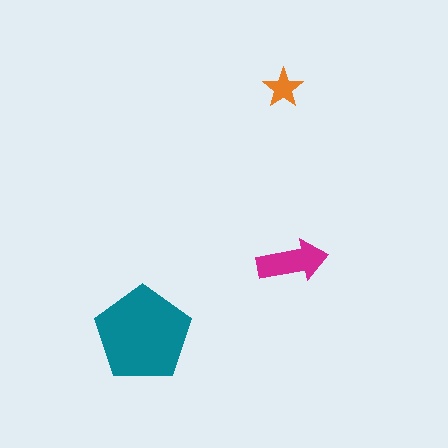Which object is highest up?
The orange star is topmost.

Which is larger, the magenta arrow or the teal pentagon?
The teal pentagon.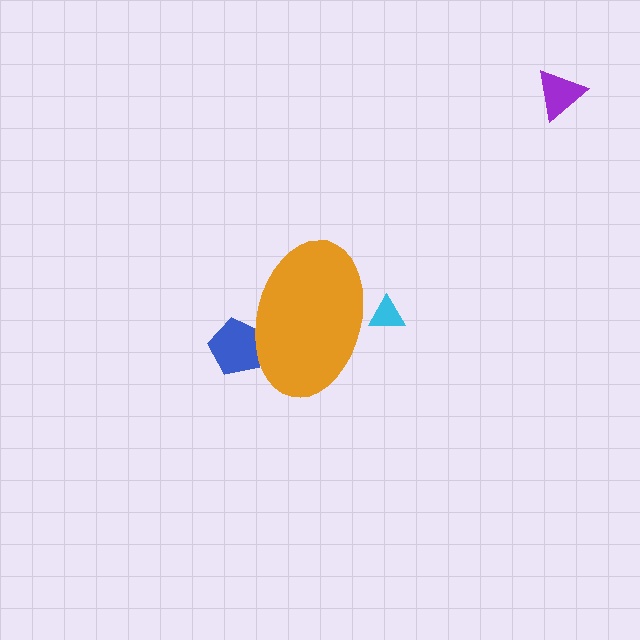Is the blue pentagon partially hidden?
Yes, the blue pentagon is partially hidden behind the orange ellipse.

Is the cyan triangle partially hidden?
Yes, the cyan triangle is partially hidden behind the orange ellipse.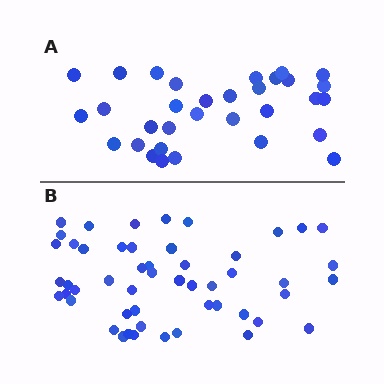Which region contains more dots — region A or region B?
Region B (the bottom region) has more dots.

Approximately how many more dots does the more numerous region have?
Region B has approximately 20 more dots than region A.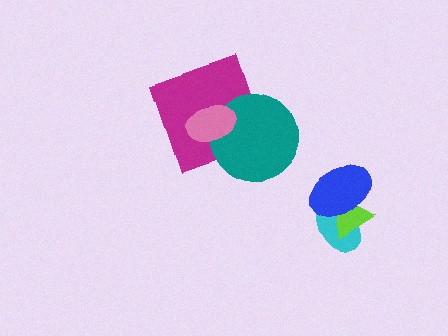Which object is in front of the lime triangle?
The blue ellipse is in front of the lime triangle.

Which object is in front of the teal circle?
The pink ellipse is in front of the teal circle.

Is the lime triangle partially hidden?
Yes, it is partially covered by another shape.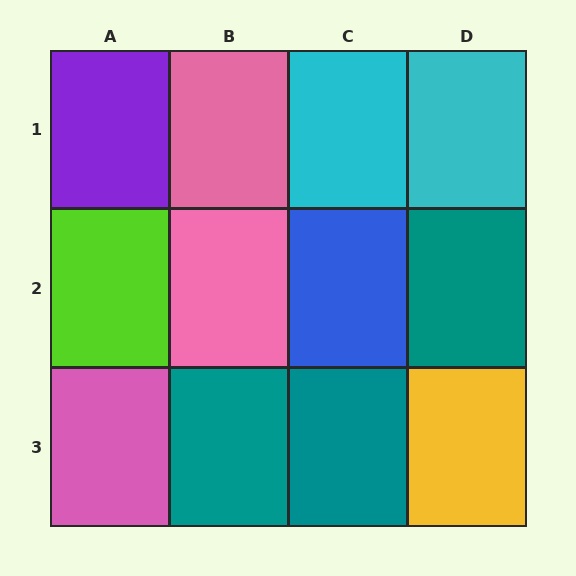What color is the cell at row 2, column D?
Teal.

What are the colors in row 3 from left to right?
Pink, teal, teal, yellow.